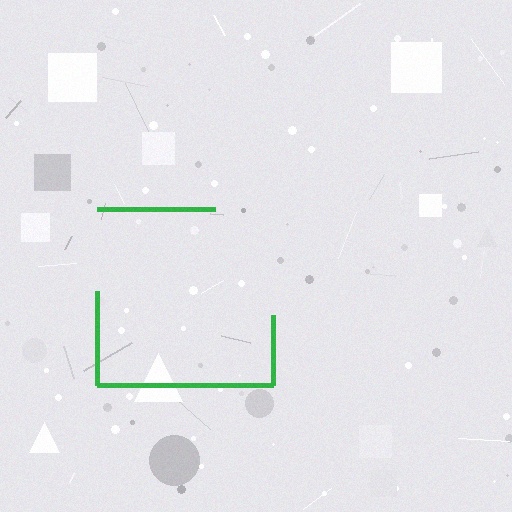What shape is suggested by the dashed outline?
The dashed outline suggests a square.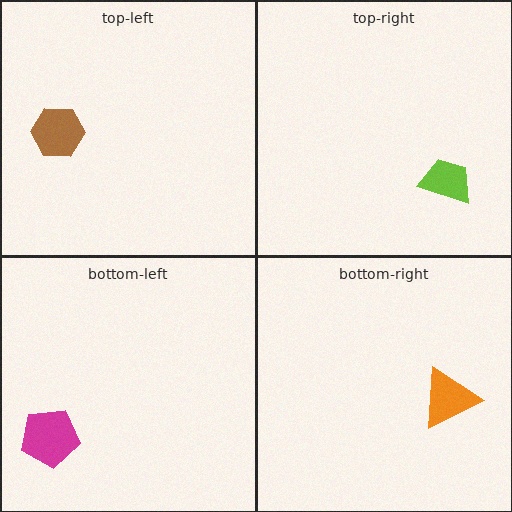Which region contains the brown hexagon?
The top-left region.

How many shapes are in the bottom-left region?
1.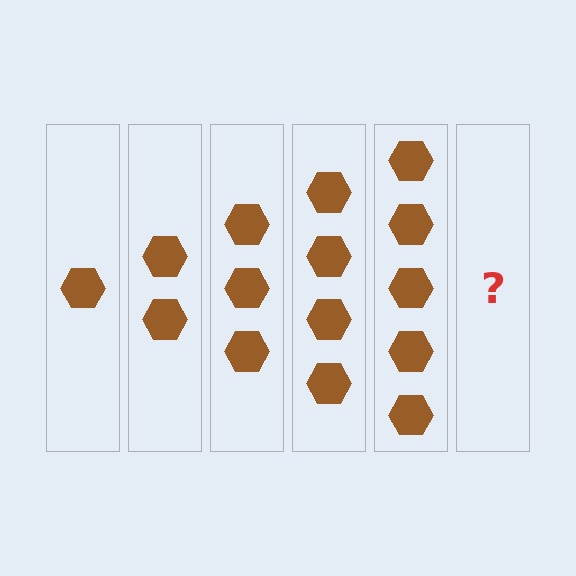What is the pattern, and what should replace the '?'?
The pattern is that each step adds one more hexagon. The '?' should be 6 hexagons.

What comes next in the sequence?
The next element should be 6 hexagons.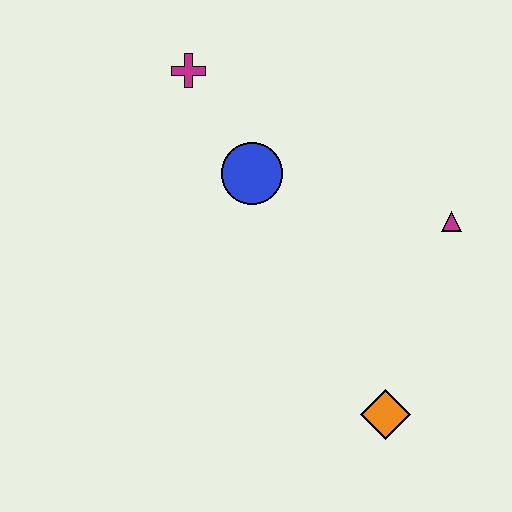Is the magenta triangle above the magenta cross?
No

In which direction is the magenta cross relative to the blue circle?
The magenta cross is above the blue circle.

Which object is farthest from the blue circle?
The orange diamond is farthest from the blue circle.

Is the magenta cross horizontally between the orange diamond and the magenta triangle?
No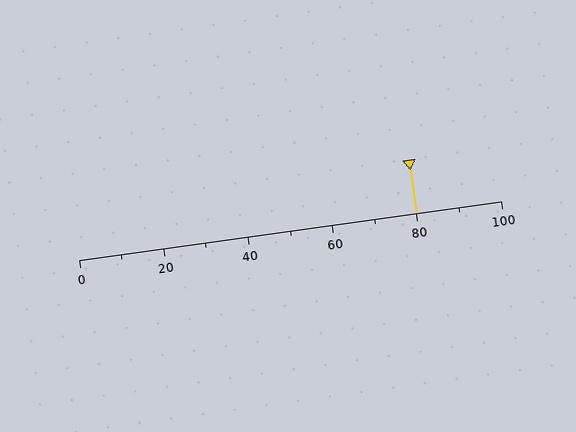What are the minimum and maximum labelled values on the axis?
The axis runs from 0 to 100.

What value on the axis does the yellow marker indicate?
The marker indicates approximately 80.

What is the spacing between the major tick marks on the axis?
The major ticks are spaced 20 apart.